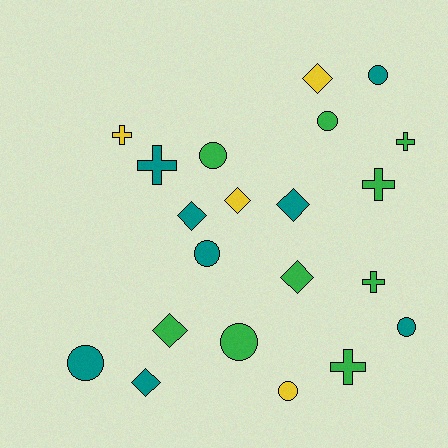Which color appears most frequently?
Green, with 9 objects.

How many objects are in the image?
There are 21 objects.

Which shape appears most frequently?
Circle, with 8 objects.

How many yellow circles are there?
There is 1 yellow circle.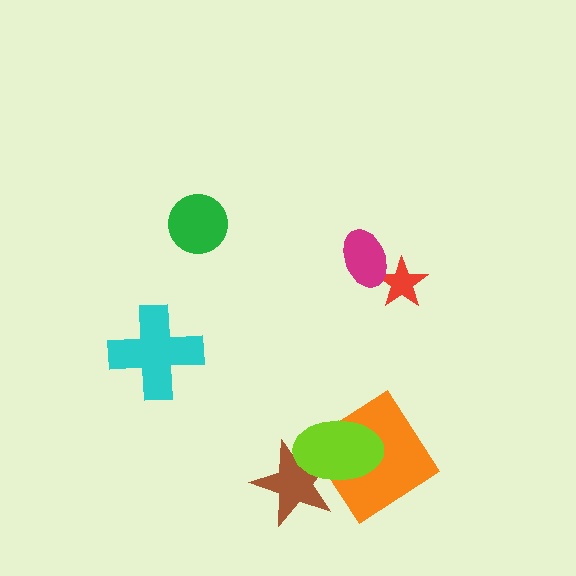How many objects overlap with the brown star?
2 objects overlap with the brown star.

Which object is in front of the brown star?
The lime ellipse is in front of the brown star.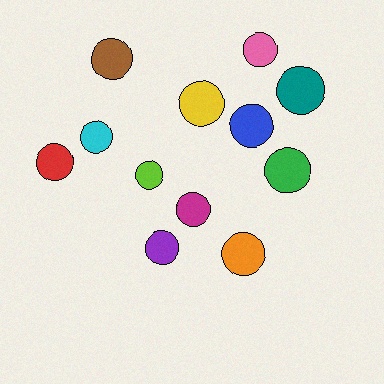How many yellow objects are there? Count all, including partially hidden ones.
There is 1 yellow object.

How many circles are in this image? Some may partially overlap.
There are 12 circles.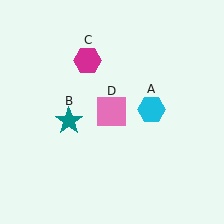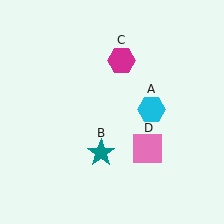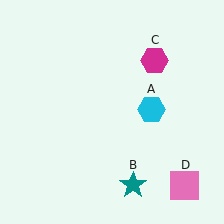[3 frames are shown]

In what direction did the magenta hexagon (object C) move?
The magenta hexagon (object C) moved right.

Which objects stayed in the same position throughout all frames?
Cyan hexagon (object A) remained stationary.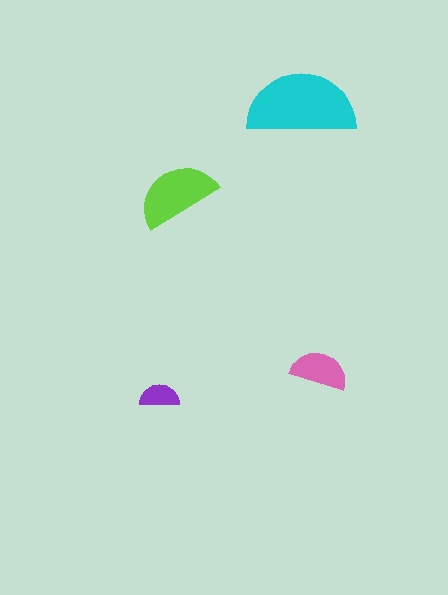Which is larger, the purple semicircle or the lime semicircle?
The lime one.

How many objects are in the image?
There are 4 objects in the image.